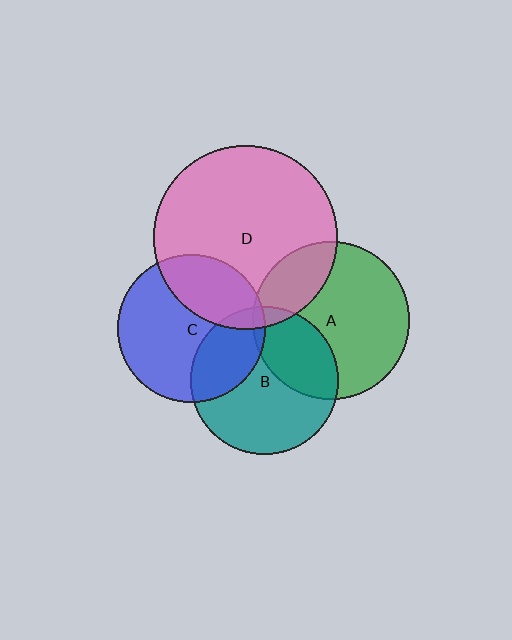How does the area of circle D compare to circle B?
Approximately 1.6 times.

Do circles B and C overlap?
Yes.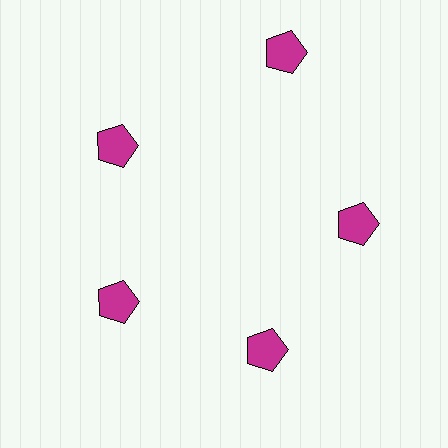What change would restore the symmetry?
The symmetry would be restored by moving it inward, back onto the ring so that all 5 pentagons sit at equal angles and equal distance from the center.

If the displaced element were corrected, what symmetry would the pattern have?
It would have 5-fold rotational symmetry — the pattern would map onto itself every 72 degrees.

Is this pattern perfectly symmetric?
No. The 5 magenta pentagons are arranged in a ring, but one element near the 1 o'clock position is pushed outward from the center, breaking the 5-fold rotational symmetry.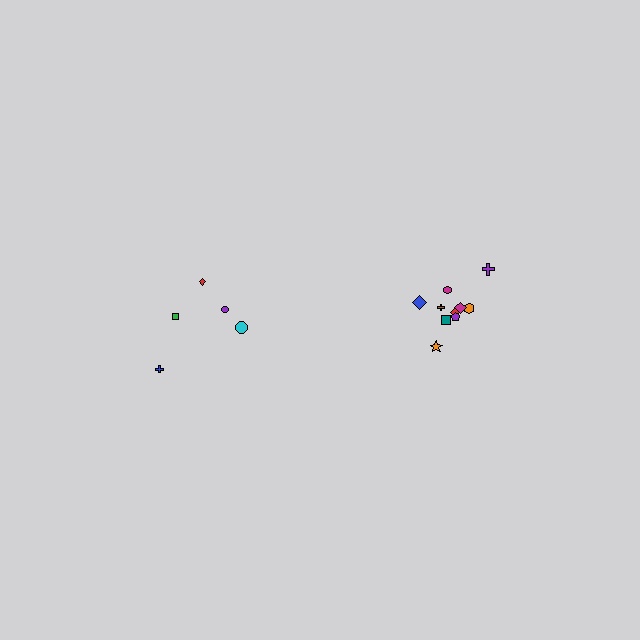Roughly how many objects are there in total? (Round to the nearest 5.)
Roughly 15 objects in total.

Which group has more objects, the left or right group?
The right group.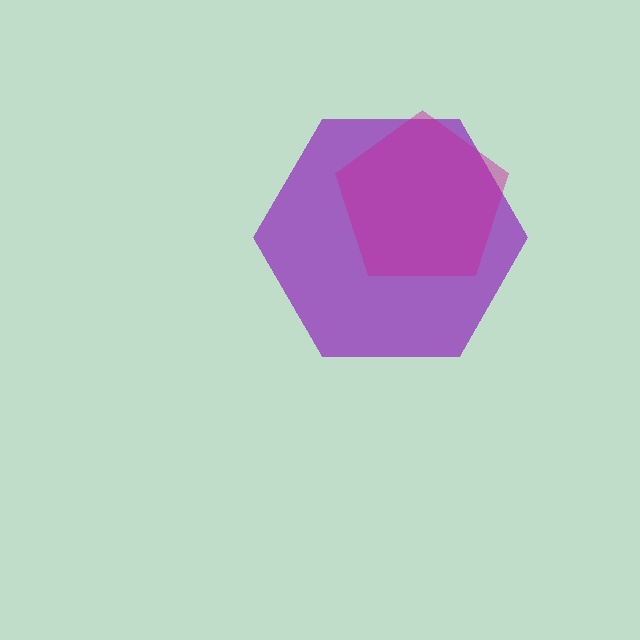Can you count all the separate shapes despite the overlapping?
Yes, there are 2 separate shapes.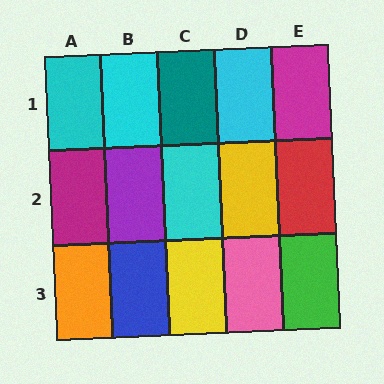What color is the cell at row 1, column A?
Cyan.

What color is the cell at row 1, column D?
Cyan.